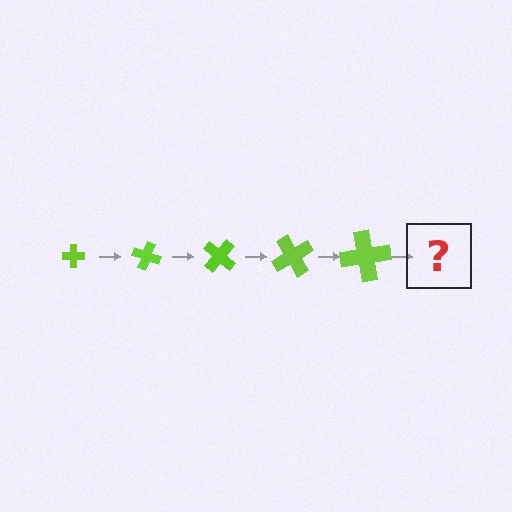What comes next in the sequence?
The next element should be a cross, larger than the previous one and rotated 100 degrees from the start.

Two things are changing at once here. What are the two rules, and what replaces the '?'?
The two rules are that the cross grows larger each step and it rotates 20 degrees each step. The '?' should be a cross, larger than the previous one and rotated 100 degrees from the start.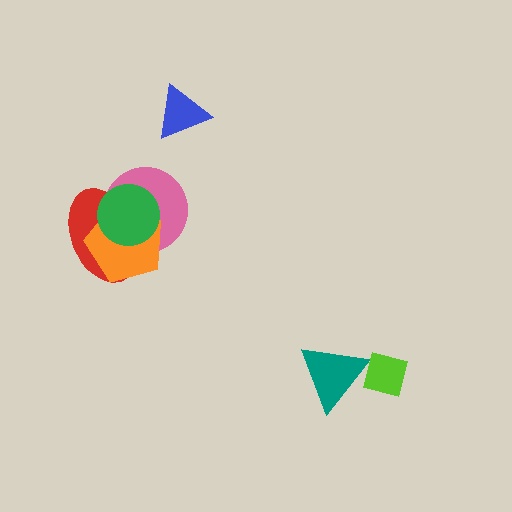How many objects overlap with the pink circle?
3 objects overlap with the pink circle.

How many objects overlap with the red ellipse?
3 objects overlap with the red ellipse.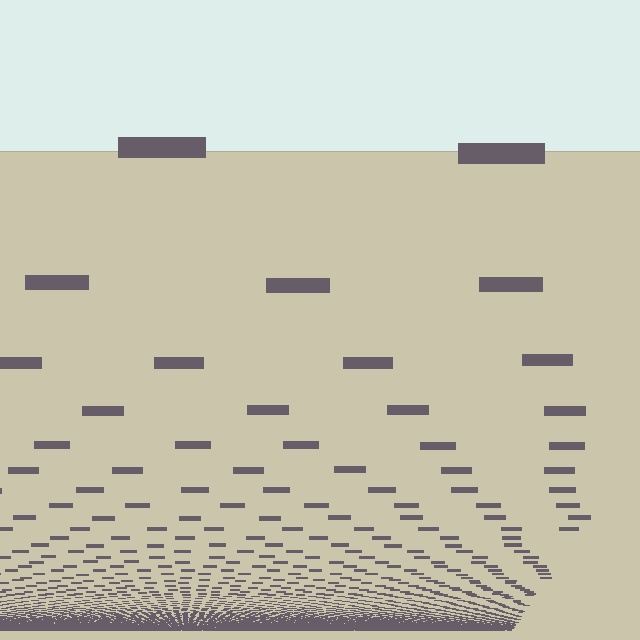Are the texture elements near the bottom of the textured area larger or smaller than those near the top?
Smaller. The gradient is inverted — elements near the bottom are smaller and denser.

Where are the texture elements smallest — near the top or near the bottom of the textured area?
Near the bottom.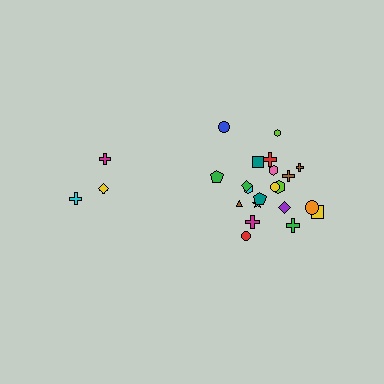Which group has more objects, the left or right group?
The right group.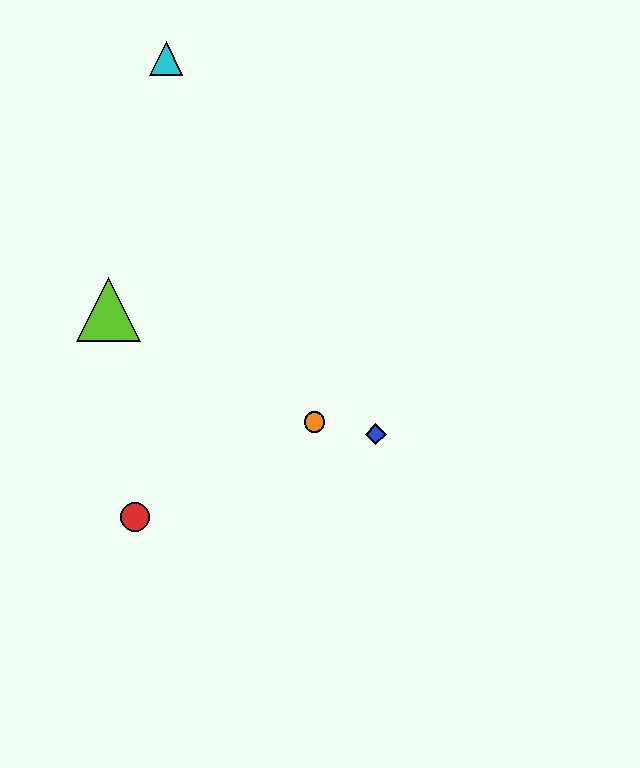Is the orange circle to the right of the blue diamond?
No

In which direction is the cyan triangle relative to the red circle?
The cyan triangle is above the red circle.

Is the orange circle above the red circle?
Yes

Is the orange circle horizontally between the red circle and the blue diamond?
Yes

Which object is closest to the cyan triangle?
The lime triangle is closest to the cyan triangle.